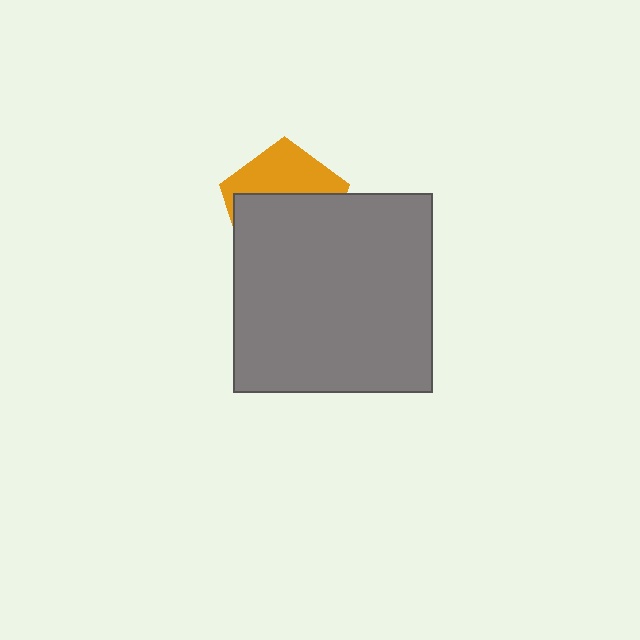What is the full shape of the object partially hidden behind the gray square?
The partially hidden object is an orange pentagon.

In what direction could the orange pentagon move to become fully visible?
The orange pentagon could move up. That would shift it out from behind the gray square entirely.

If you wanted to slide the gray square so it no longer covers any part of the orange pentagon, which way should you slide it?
Slide it down — that is the most direct way to separate the two shapes.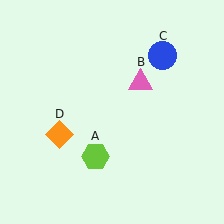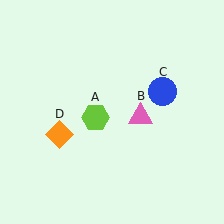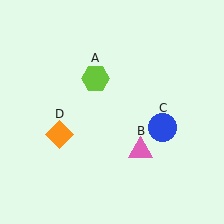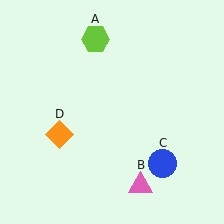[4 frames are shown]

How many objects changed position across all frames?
3 objects changed position: lime hexagon (object A), pink triangle (object B), blue circle (object C).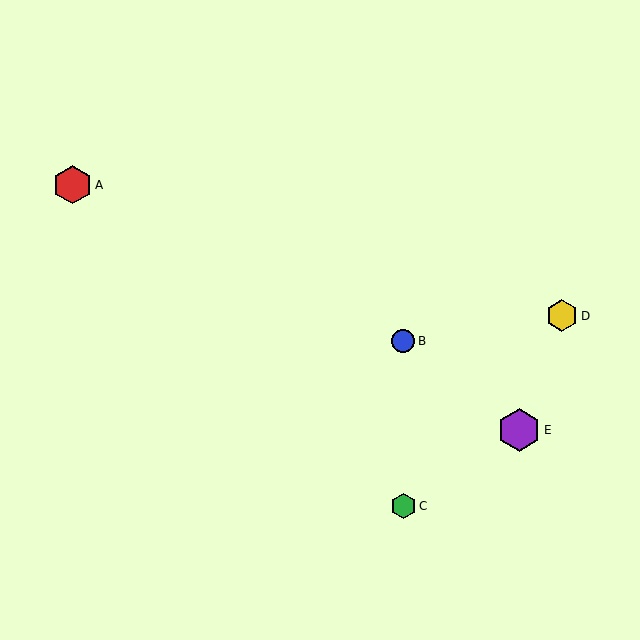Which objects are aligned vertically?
Objects B, C are aligned vertically.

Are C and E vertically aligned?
No, C is at x≈403 and E is at x≈519.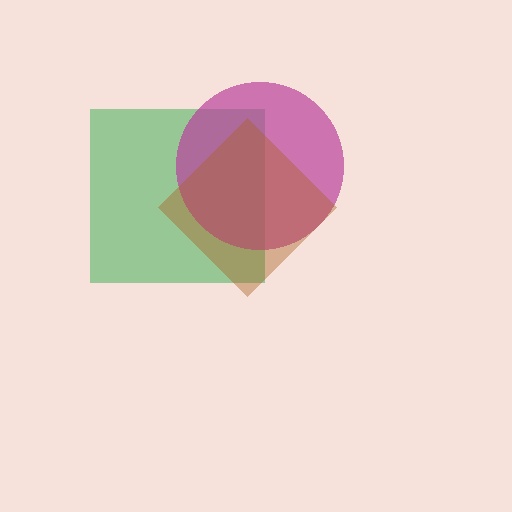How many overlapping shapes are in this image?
There are 3 overlapping shapes in the image.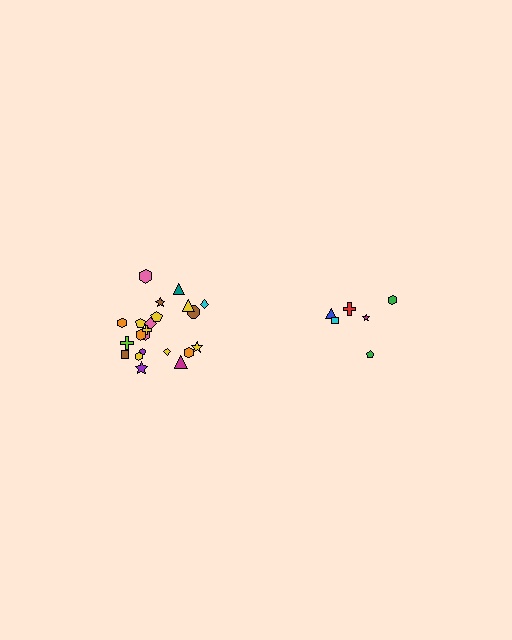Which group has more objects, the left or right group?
The left group.